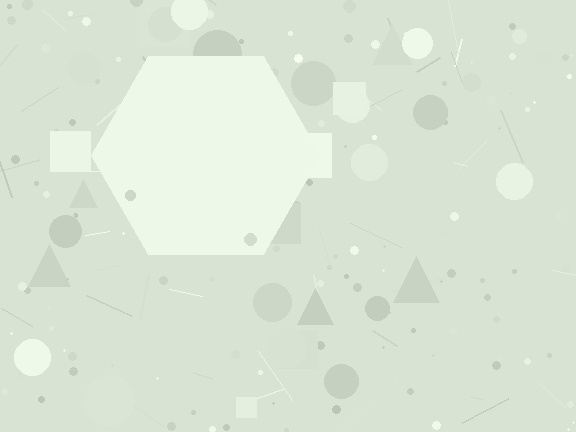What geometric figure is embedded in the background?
A hexagon is embedded in the background.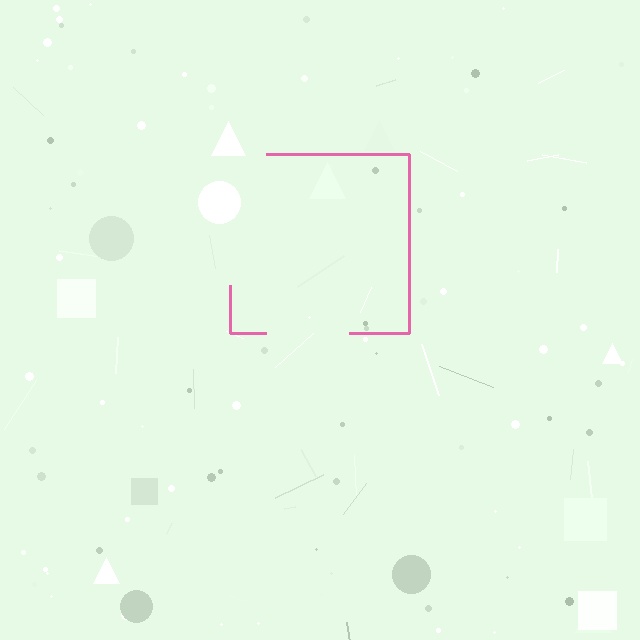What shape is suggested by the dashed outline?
The dashed outline suggests a square.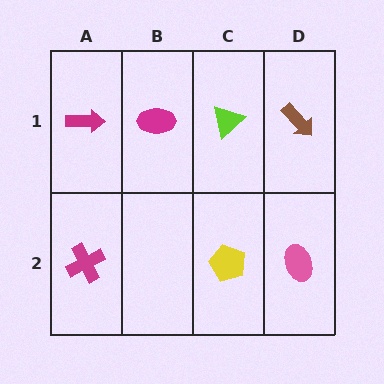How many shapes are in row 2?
3 shapes.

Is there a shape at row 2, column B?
No, that cell is empty.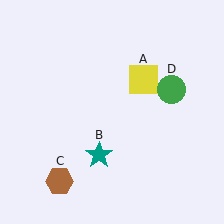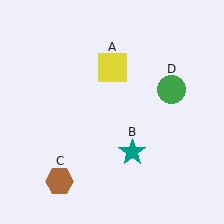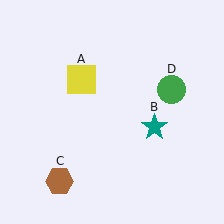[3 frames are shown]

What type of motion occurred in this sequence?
The yellow square (object A), teal star (object B) rotated counterclockwise around the center of the scene.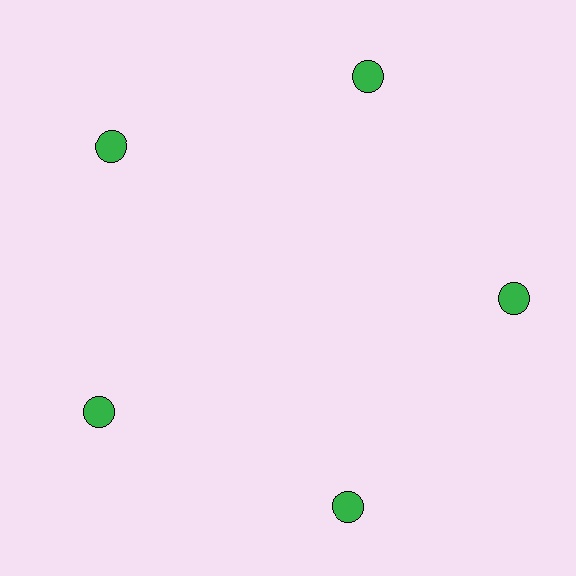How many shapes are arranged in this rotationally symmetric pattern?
There are 5 shapes, arranged in 5 groups of 1.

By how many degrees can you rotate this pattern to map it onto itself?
The pattern maps onto itself every 72 degrees of rotation.